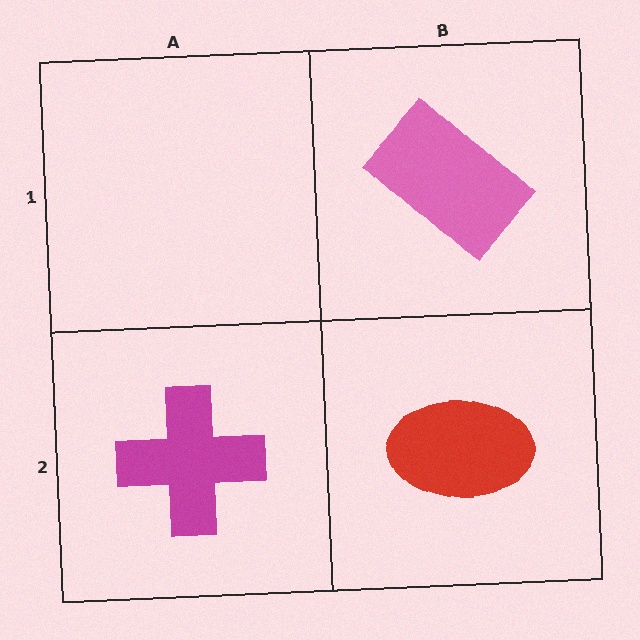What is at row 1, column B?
A pink rectangle.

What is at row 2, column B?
A red ellipse.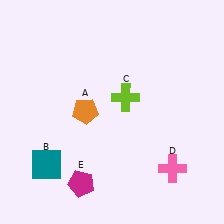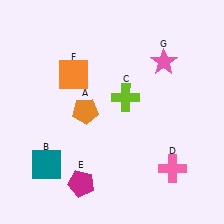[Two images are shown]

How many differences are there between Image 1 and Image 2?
There are 2 differences between the two images.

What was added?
An orange square (F), a pink star (G) were added in Image 2.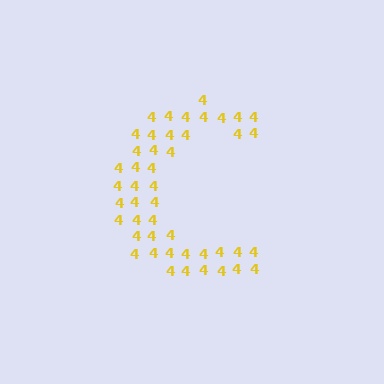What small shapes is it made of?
It is made of small digit 4's.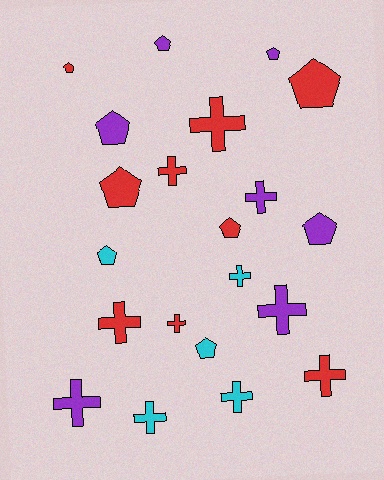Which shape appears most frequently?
Cross, with 11 objects.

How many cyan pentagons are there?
There are 2 cyan pentagons.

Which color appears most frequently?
Red, with 9 objects.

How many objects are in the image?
There are 21 objects.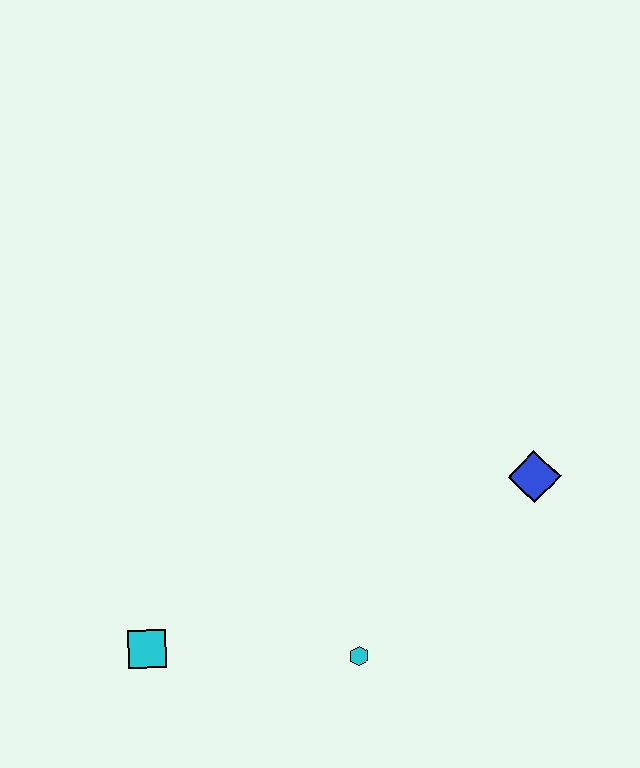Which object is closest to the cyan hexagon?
The cyan square is closest to the cyan hexagon.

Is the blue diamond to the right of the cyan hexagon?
Yes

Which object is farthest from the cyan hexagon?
The blue diamond is farthest from the cyan hexagon.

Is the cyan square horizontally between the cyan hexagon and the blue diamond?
No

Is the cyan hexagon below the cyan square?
Yes